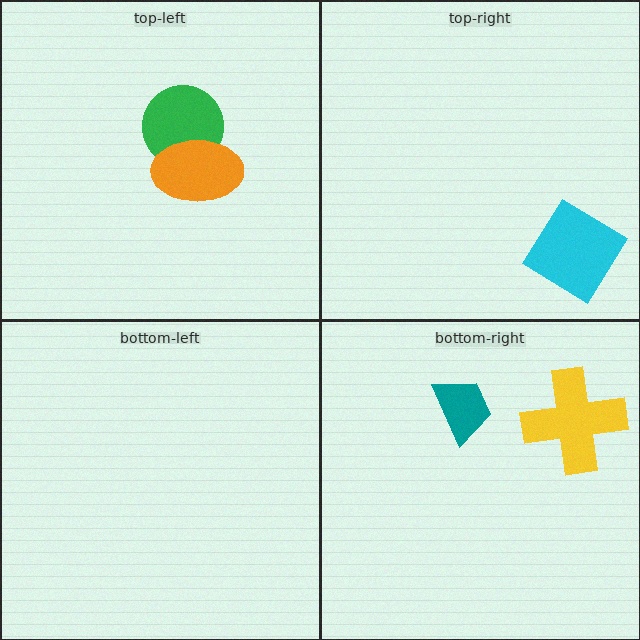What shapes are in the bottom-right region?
The yellow cross, the teal trapezoid.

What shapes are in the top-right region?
The cyan diamond.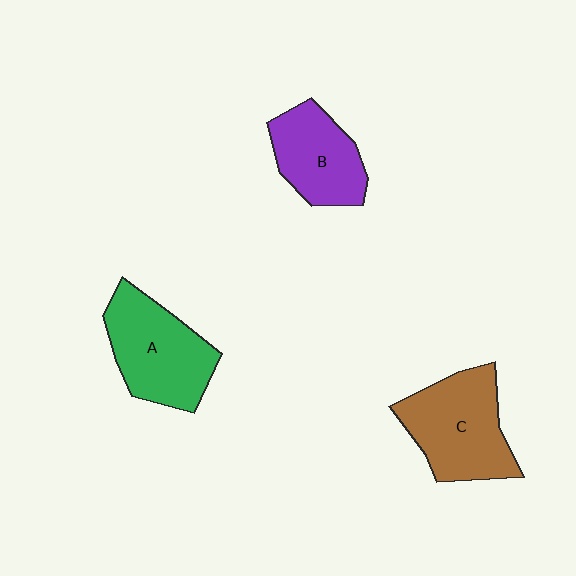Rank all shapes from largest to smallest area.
From largest to smallest: C (brown), A (green), B (purple).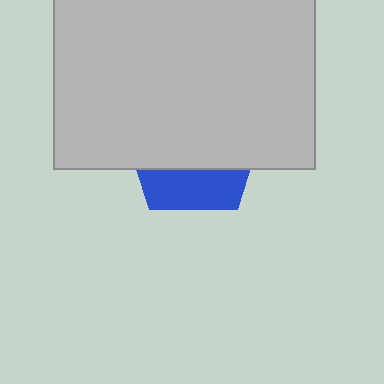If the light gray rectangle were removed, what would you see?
You would see the complete blue pentagon.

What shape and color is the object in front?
The object in front is a light gray rectangle.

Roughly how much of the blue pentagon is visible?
A small part of it is visible (roughly 31%).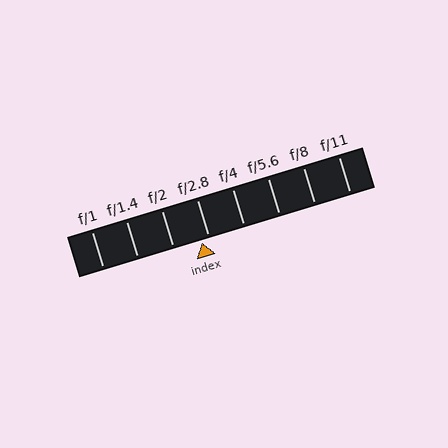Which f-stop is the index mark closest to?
The index mark is closest to f/2.8.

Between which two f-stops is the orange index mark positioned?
The index mark is between f/2 and f/2.8.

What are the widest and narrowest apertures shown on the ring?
The widest aperture shown is f/1 and the narrowest is f/11.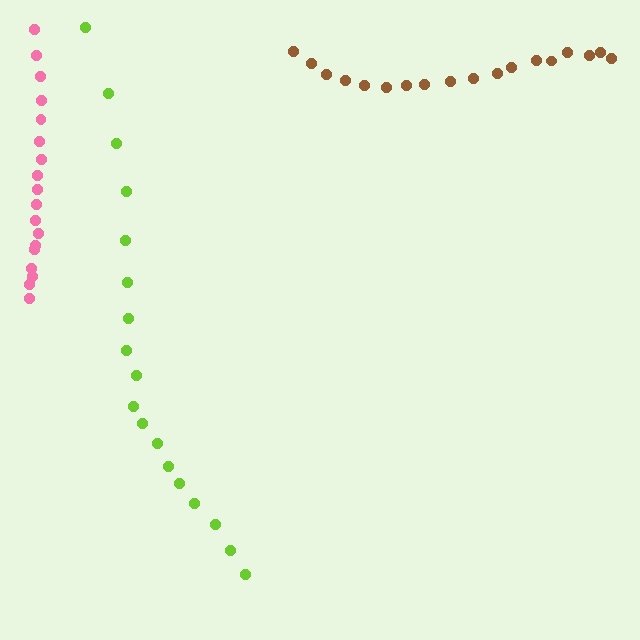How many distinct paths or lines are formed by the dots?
There are 3 distinct paths.